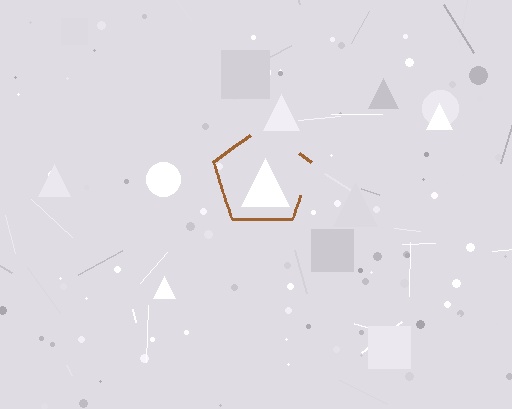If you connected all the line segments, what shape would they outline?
They would outline a pentagon.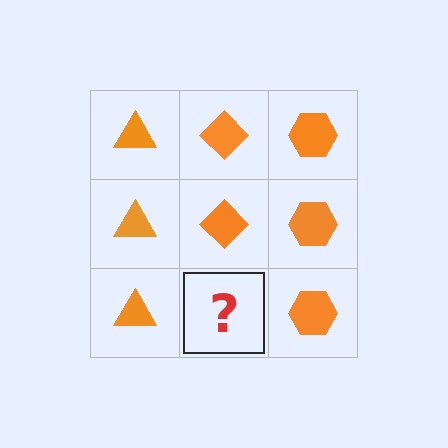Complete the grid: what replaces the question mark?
The question mark should be replaced with an orange diamond.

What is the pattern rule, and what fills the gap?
The rule is that each column has a consistent shape. The gap should be filled with an orange diamond.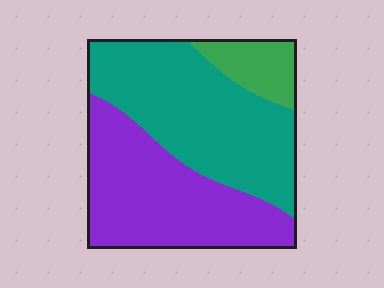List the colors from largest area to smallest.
From largest to smallest: teal, purple, green.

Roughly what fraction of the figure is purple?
Purple covers 42% of the figure.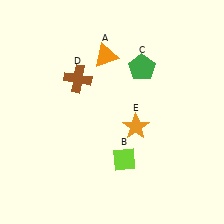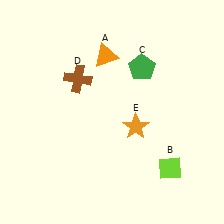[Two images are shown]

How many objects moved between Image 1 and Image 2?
1 object moved between the two images.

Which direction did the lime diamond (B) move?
The lime diamond (B) moved right.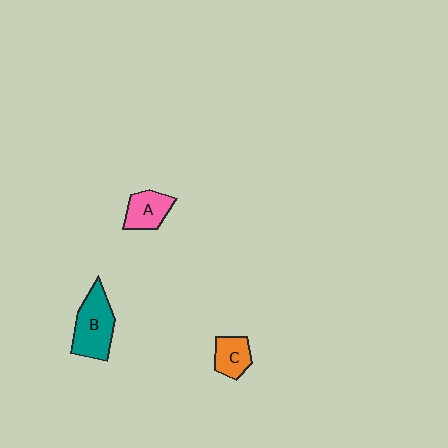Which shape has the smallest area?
Shape C (orange).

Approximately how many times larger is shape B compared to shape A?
Approximately 1.6 times.